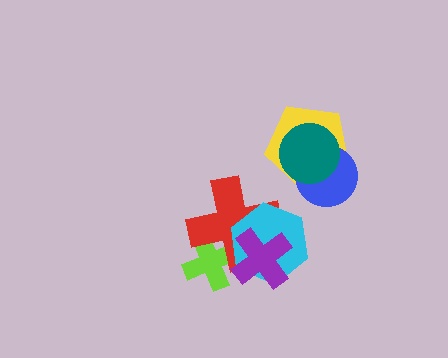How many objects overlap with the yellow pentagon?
2 objects overlap with the yellow pentagon.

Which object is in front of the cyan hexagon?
The purple cross is in front of the cyan hexagon.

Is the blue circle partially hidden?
Yes, it is partially covered by another shape.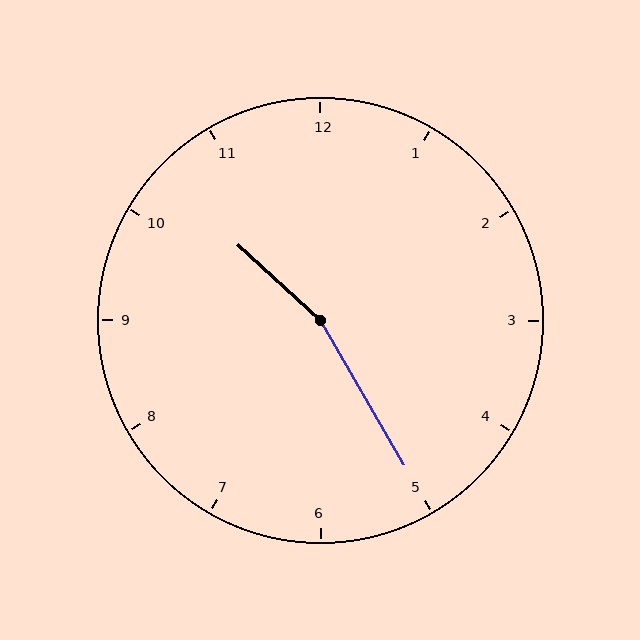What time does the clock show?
10:25.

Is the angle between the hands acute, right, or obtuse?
It is obtuse.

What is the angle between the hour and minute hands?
Approximately 162 degrees.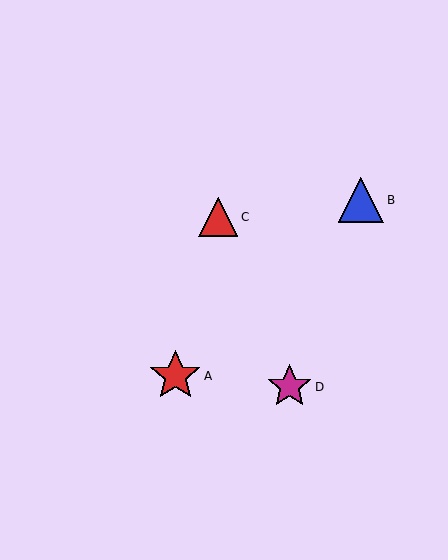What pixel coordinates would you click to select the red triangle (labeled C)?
Click at (218, 217) to select the red triangle C.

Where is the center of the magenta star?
The center of the magenta star is at (290, 387).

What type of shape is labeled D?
Shape D is a magenta star.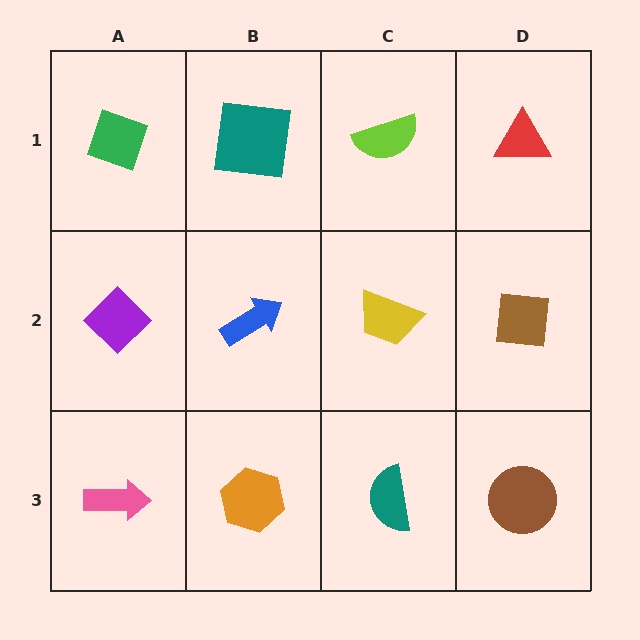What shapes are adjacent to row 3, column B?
A blue arrow (row 2, column B), a pink arrow (row 3, column A), a teal semicircle (row 3, column C).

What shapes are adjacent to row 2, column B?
A teal square (row 1, column B), an orange hexagon (row 3, column B), a purple diamond (row 2, column A), a yellow trapezoid (row 2, column C).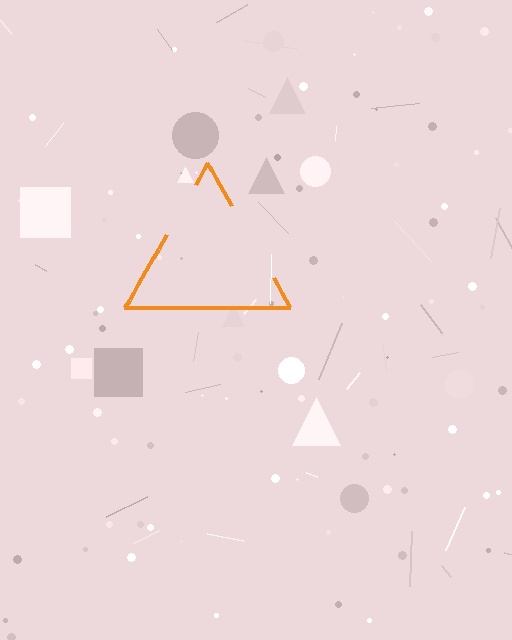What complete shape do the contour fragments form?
The contour fragments form a triangle.